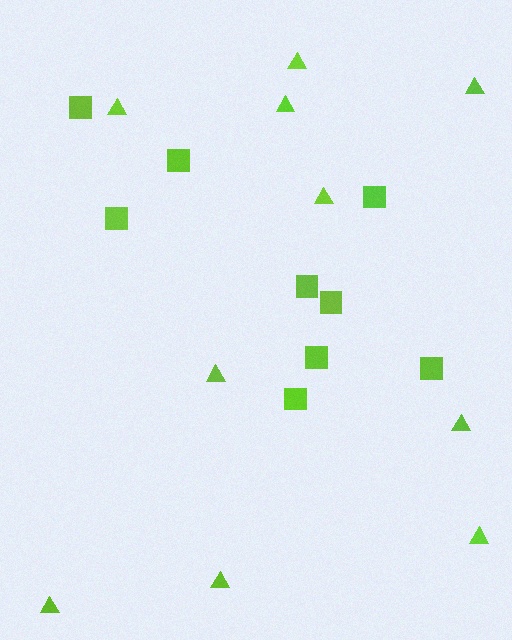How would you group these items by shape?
There are 2 groups: one group of squares (9) and one group of triangles (10).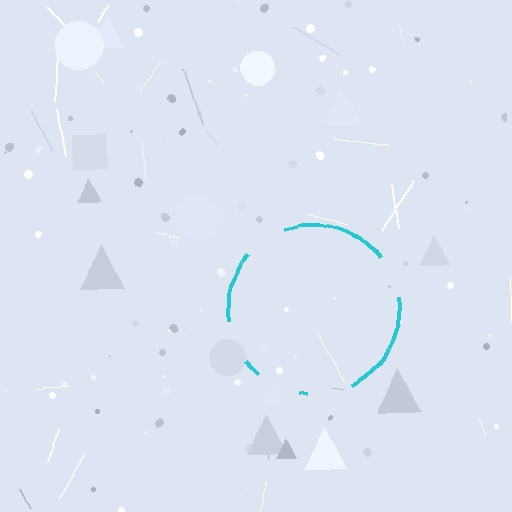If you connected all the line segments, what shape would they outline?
They would outline a circle.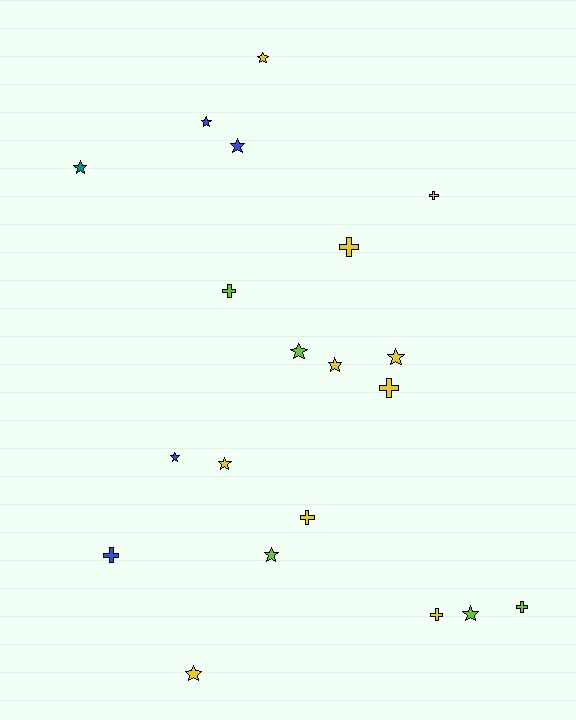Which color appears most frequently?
Yellow, with 10 objects.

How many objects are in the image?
There are 20 objects.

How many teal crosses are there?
There are no teal crosses.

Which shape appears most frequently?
Star, with 12 objects.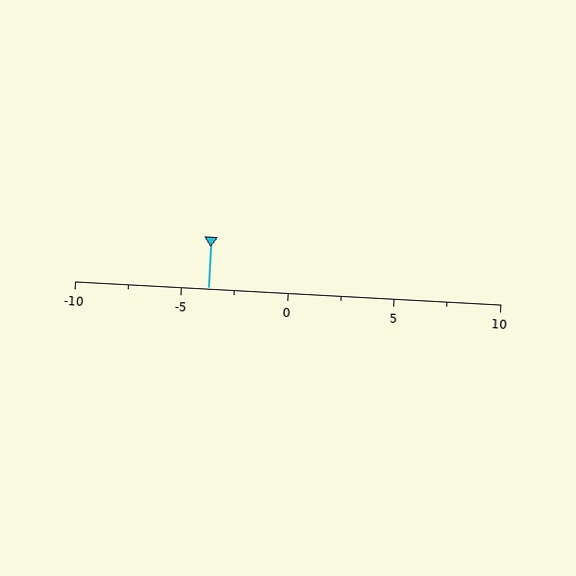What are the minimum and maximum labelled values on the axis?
The axis runs from -10 to 10.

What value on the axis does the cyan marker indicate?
The marker indicates approximately -3.8.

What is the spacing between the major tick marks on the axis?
The major ticks are spaced 5 apart.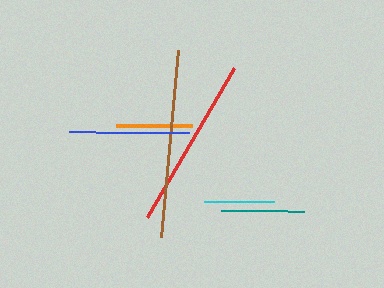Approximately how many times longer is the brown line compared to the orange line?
The brown line is approximately 2.5 times the length of the orange line.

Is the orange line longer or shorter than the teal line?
The teal line is longer than the orange line.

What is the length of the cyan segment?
The cyan segment is approximately 69 pixels long.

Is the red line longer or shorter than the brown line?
The brown line is longer than the red line.